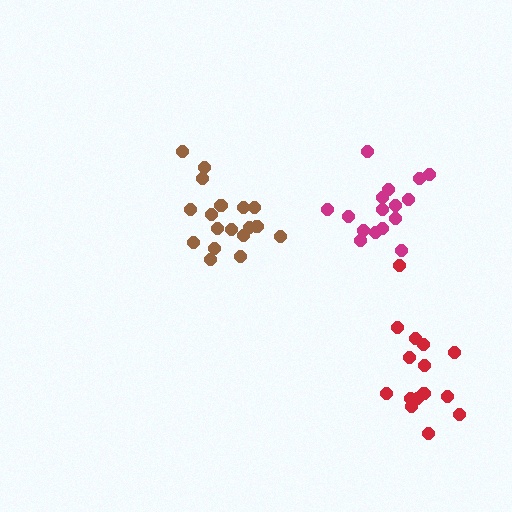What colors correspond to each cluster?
The clusters are colored: brown, red, magenta.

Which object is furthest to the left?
The brown cluster is leftmost.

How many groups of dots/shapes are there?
There are 3 groups.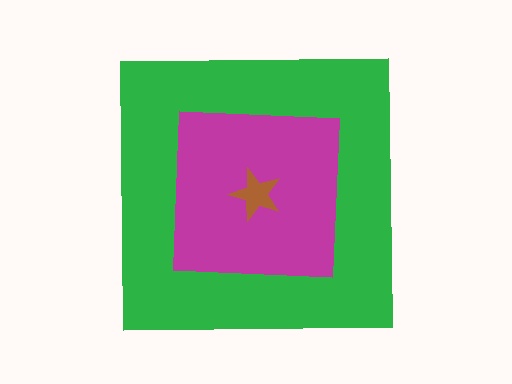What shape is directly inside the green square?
The magenta square.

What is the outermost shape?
The green square.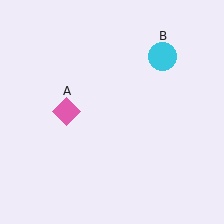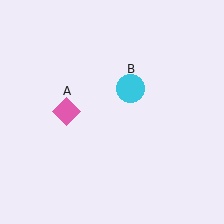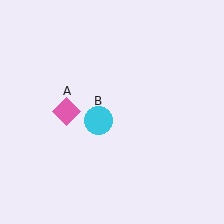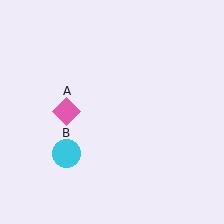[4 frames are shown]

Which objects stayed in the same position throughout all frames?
Pink diamond (object A) remained stationary.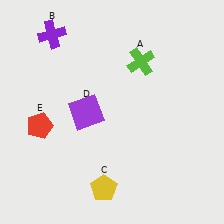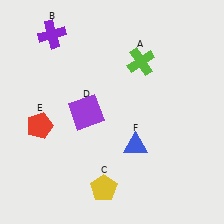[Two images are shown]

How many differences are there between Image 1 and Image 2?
There is 1 difference between the two images.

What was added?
A blue triangle (F) was added in Image 2.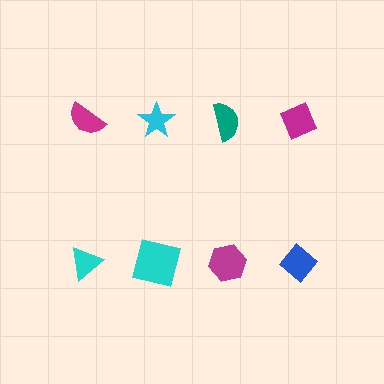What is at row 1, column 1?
A magenta semicircle.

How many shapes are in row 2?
4 shapes.